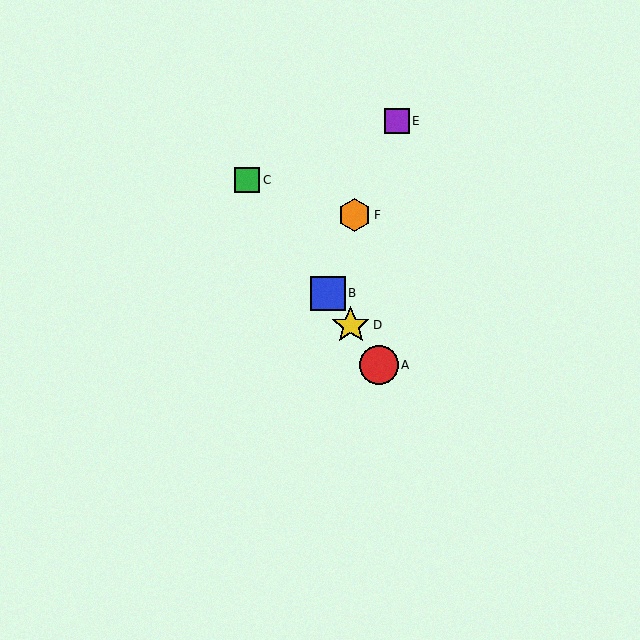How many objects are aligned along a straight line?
4 objects (A, B, C, D) are aligned along a straight line.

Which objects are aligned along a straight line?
Objects A, B, C, D are aligned along a straight line.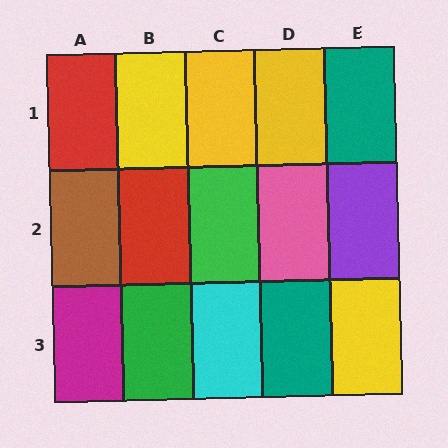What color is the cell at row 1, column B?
Yellow.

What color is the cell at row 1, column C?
Yellow.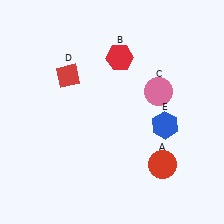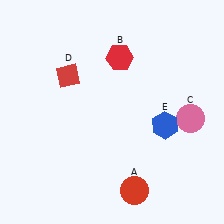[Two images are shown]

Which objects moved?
The objects that moved are: the red circle (A), the pink circle (C).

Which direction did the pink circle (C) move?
The pink circle (C) moved right.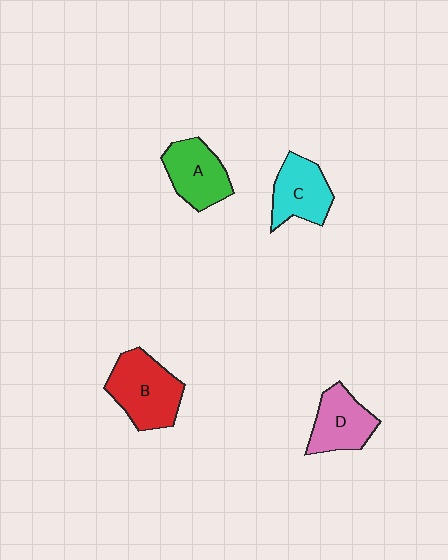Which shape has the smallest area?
Shape D (pink).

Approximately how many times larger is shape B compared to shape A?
Approximately 1.3 times.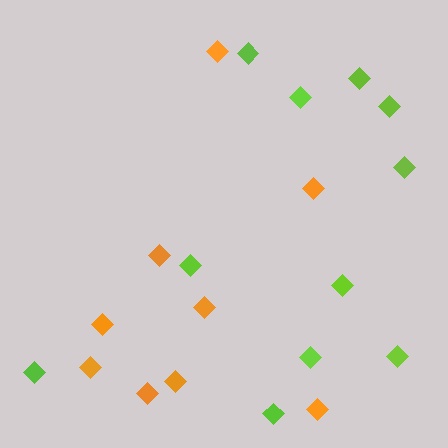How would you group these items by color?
There are 2 groups: one group of lime diamonds (11) and one group of orange diamonds (9).